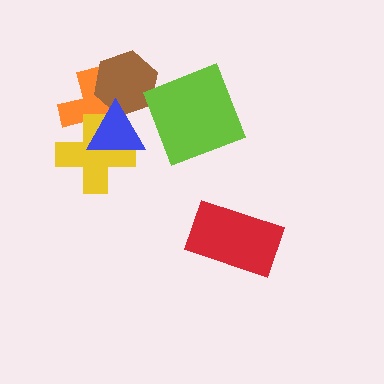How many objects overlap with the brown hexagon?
2 objects overlap with the brown hexagon.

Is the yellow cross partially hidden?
Yes, it is partially covered by another shape.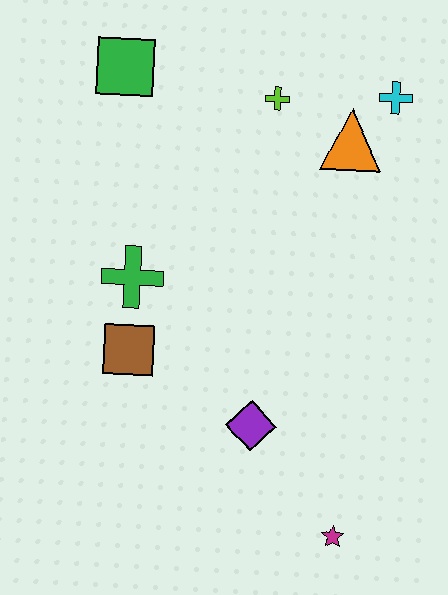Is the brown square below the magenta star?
No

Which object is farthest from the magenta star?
The green square is farthest from the magenta star.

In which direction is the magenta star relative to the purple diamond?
The magenta star is below the purple diamond.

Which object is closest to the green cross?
The brown square is closest to the green cross.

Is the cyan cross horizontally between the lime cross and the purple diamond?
No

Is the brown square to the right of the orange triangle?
No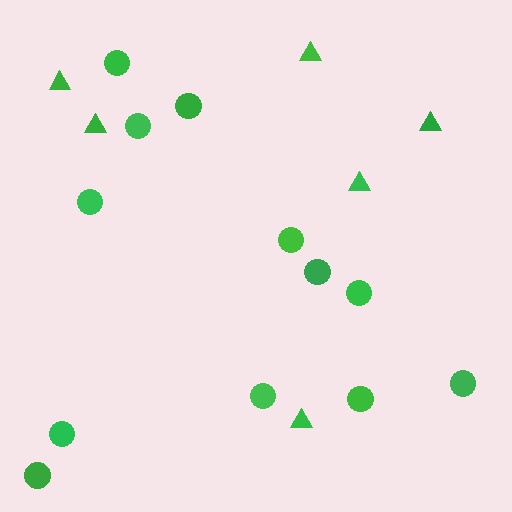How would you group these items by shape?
There are 2 groups: one group of circles (12) and one group of triangles (6).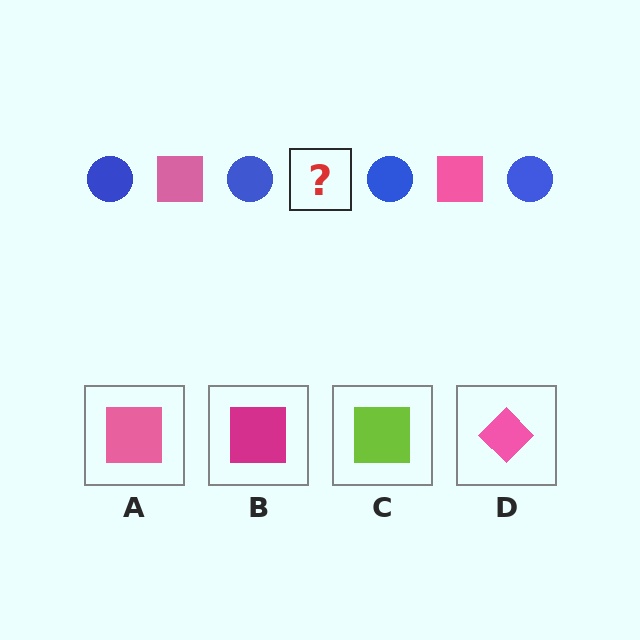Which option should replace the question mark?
Option A.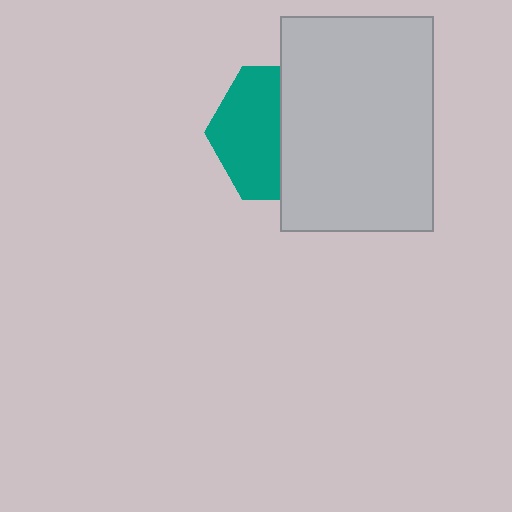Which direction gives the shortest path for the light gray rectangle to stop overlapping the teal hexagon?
Moving right gives the shortest separation.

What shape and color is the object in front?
The object in front is a light gray rectangle.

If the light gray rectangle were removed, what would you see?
You would see the complete teal hexagon.